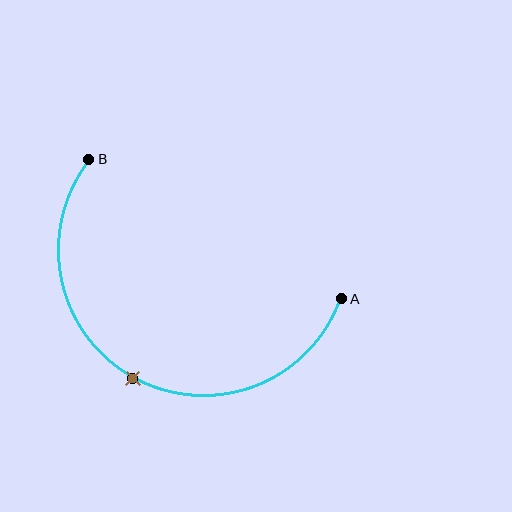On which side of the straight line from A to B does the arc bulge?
The arc bulges below the straight line connecting A and B.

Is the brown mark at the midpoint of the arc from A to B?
Yes. The brown mark lies on the arc at equal arc-length from both A and B — it is the arc midpoint.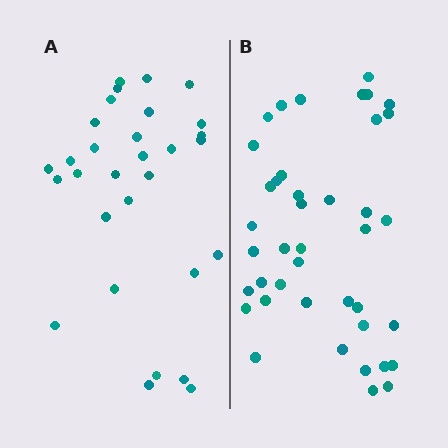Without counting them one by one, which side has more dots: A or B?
Region B (the right region) has more dots.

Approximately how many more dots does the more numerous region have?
Region B has roughly 12 or so more dots than region A.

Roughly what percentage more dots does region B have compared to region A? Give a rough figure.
About 35% more.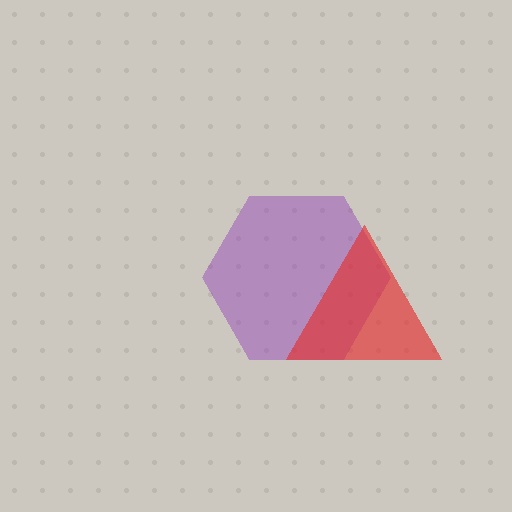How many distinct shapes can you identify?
There are 2 distinct shapes: a purple hexagon, a red triangle.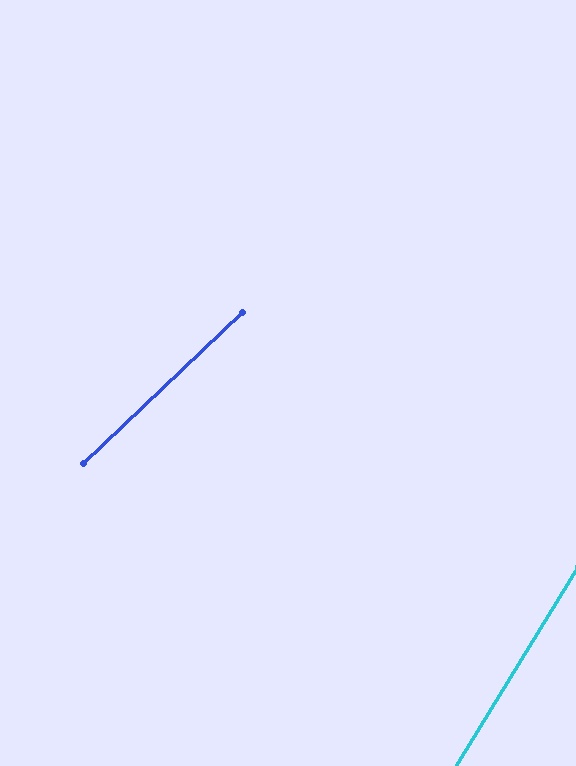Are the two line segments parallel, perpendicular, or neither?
Neither parallel nor perpendicular — they differ by about 15°.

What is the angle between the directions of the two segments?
Approximately 15 degrees.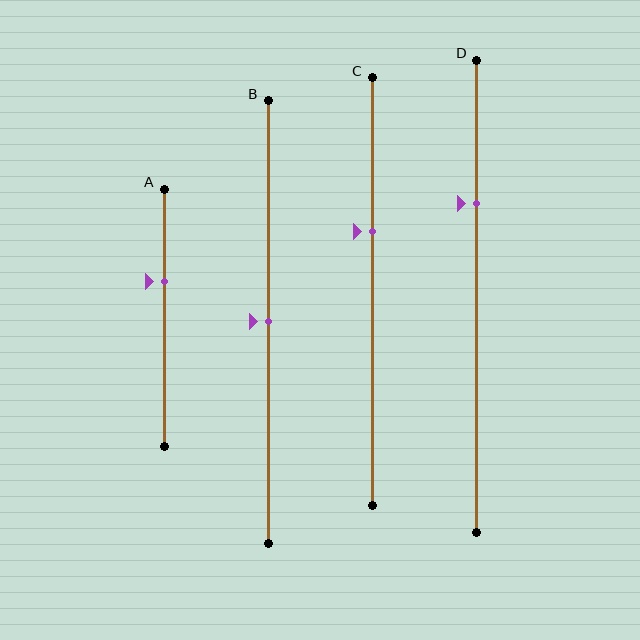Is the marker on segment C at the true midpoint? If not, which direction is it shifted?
No, the marker on segment C is shifted upward by about 14% of the segment length.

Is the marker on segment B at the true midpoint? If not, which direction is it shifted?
Yes, the marker on segment B is at the true midpoint.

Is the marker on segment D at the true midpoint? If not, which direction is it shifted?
No, the marker on segment D is shifted upward by about 20% of the segment length.